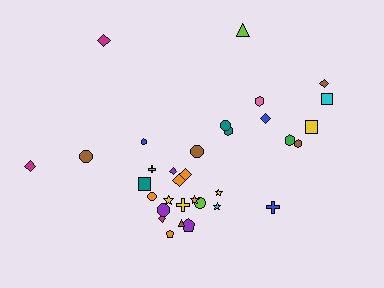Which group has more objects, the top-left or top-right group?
The top-right group.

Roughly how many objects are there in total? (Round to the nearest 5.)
Roughly 35 objects in total.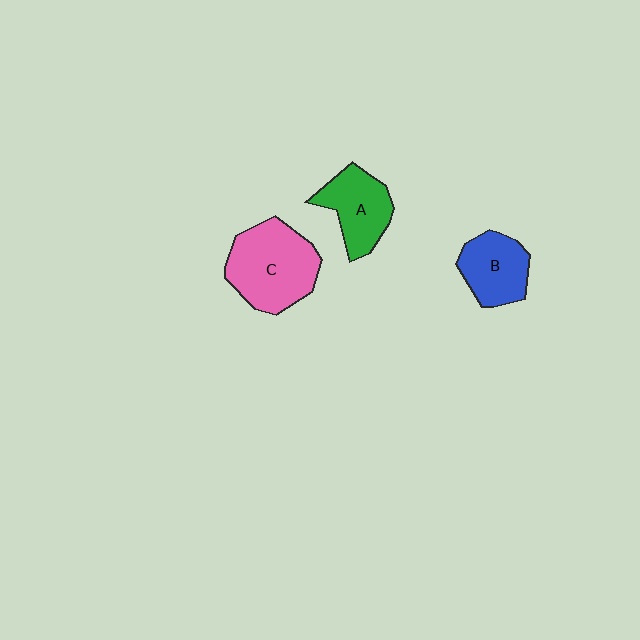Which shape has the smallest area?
Shape B (blue).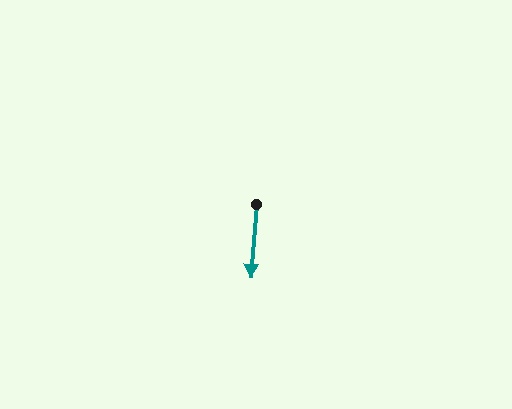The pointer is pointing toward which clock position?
Roughly 6 o'clock.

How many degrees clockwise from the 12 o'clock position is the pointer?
Approximately 185 degrees.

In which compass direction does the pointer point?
South.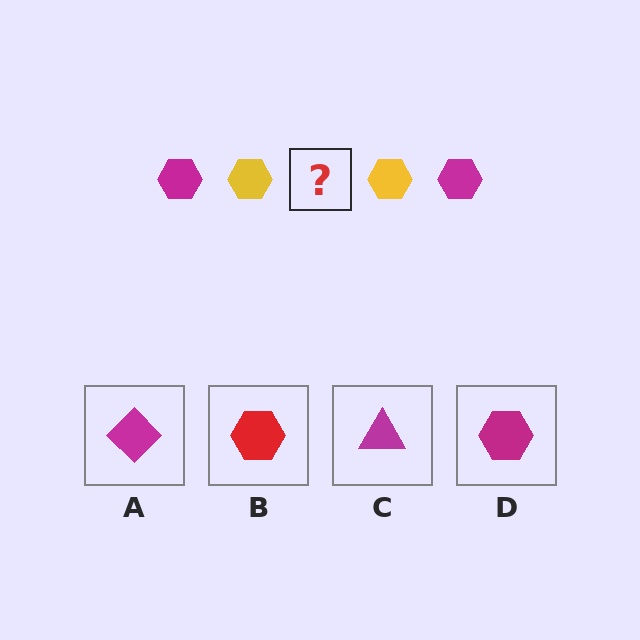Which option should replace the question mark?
Option D.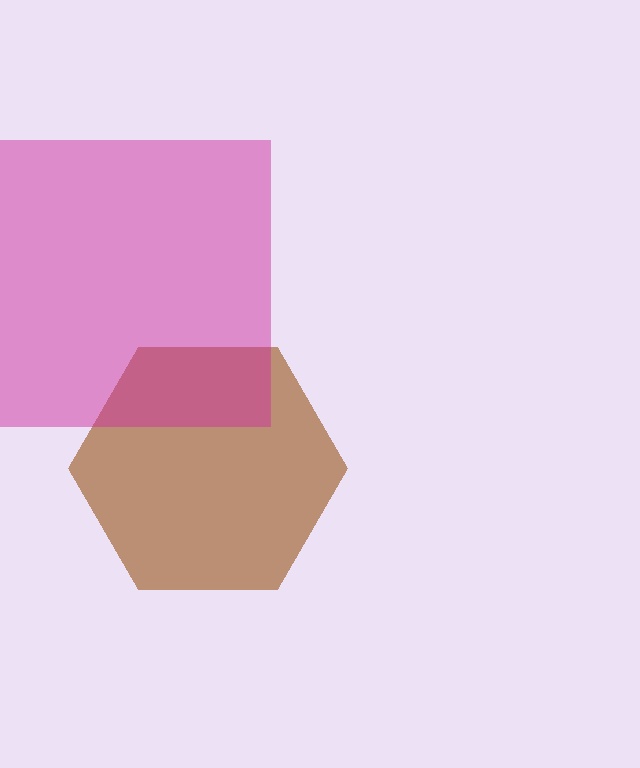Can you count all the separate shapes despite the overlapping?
Yes, there are 2 separate shapes.